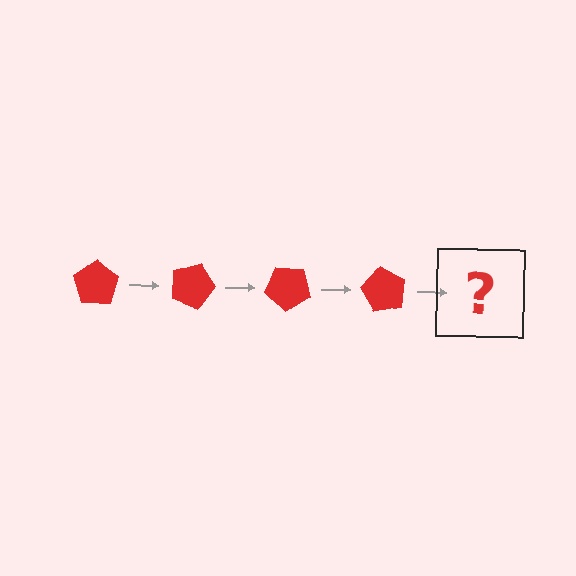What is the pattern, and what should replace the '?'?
The pattern is that the pentagon rotates 20 degrees each step. The '?' should be a red pentagon rotated 80 degrees.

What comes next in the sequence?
The next element should be a red pentagon rotated 80 degrees.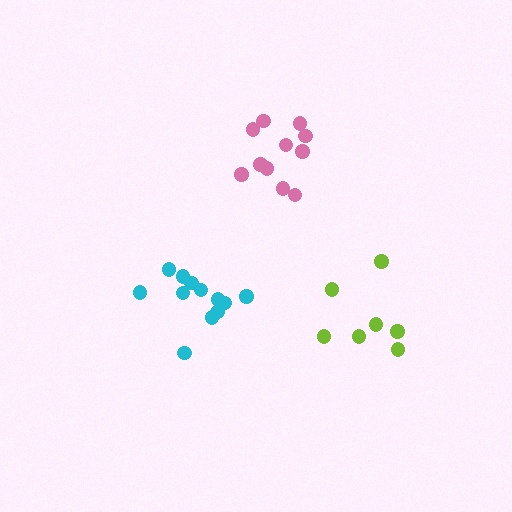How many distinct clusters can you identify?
There are 3 distinct clusters.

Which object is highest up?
The pink cluster is topmost.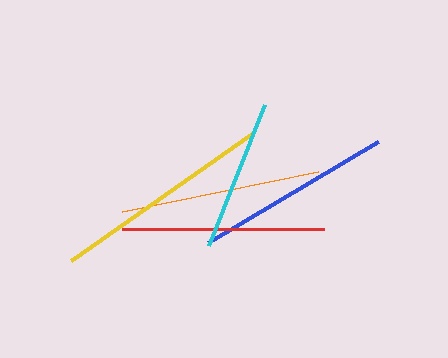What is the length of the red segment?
The red segment is approximately 202 pixels long.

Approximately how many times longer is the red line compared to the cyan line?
The red line is approximately 1.3 times the length of the cyan line.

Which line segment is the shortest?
The cyan line is the shortest at approximately 151 pixels.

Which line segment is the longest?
The yellow line is the longest at approximately 220 pixels.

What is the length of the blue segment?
The blue segment is approximately 197 pixels long.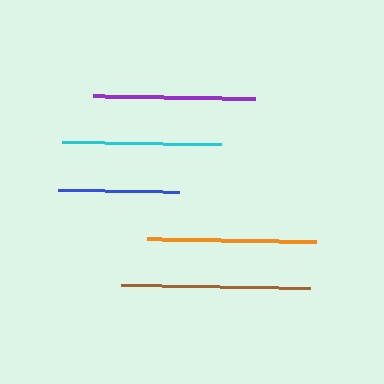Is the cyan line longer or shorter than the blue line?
The cyan line is longer than the blue line.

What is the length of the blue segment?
The blue segment is approximately 121 pixels long.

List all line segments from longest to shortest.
From longest to shortest: brown, orange, purple, cyan, blue.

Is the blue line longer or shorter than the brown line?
The brown line is longer than the blue line.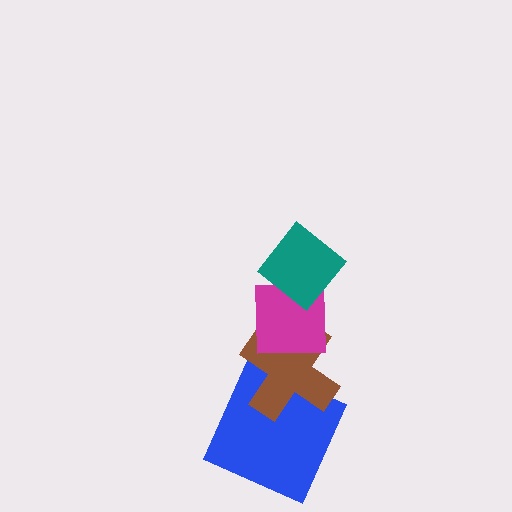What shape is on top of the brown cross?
The magenta square is on top of the brown cross.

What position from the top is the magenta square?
The magenta square is 2nd from the top.